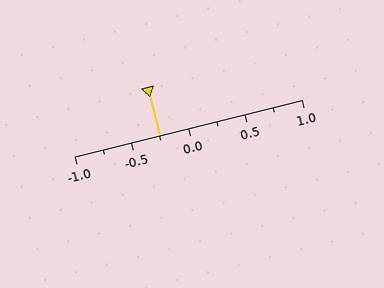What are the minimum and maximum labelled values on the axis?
The axis runs from -1.0 to 1.0.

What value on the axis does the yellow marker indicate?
The marker indicates approximately -0.25.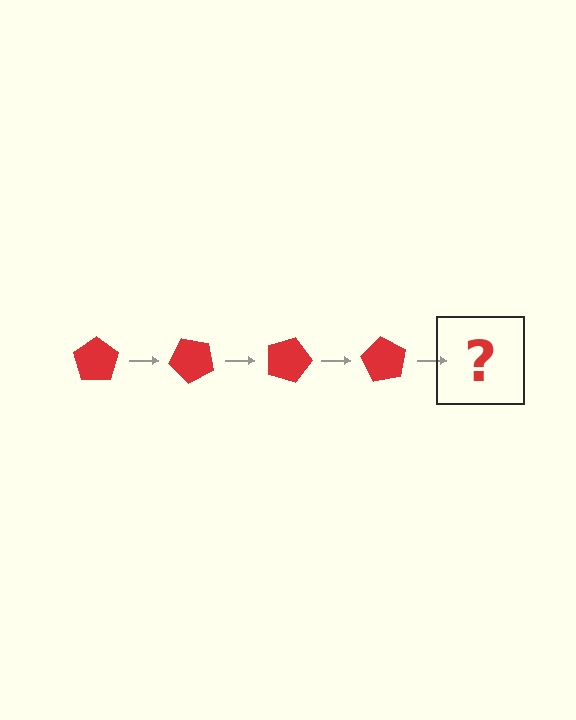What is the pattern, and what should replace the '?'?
The pattern is that the pentagon rotates 45 degrees each step. The '?' should be a red pentagon rotated 180 degrees.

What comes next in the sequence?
The next element should be a red pentagon rotated 180 degrees.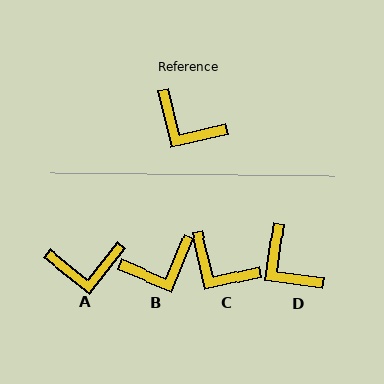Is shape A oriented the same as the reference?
No, it is off by about 38 degrees.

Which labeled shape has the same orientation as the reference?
C.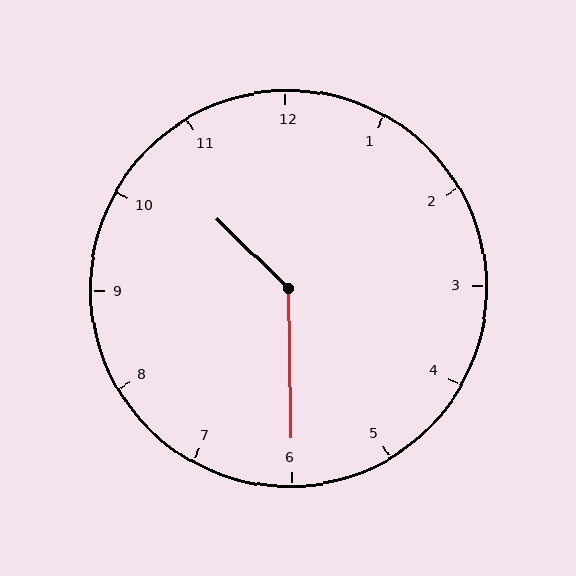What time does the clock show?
10:30.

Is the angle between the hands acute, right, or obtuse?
It is obtuse.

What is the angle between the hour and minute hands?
Approximately 135 degrees.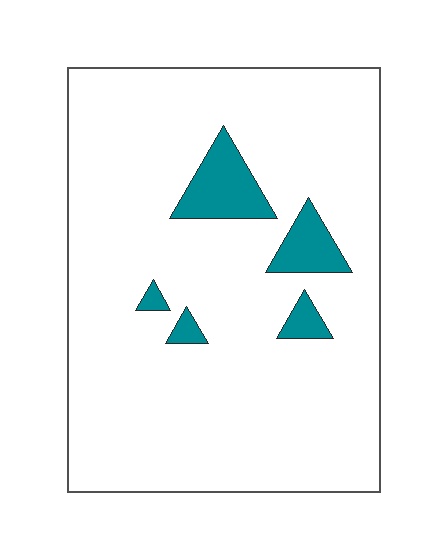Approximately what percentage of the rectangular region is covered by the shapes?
Approximately 10%.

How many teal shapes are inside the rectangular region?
5.